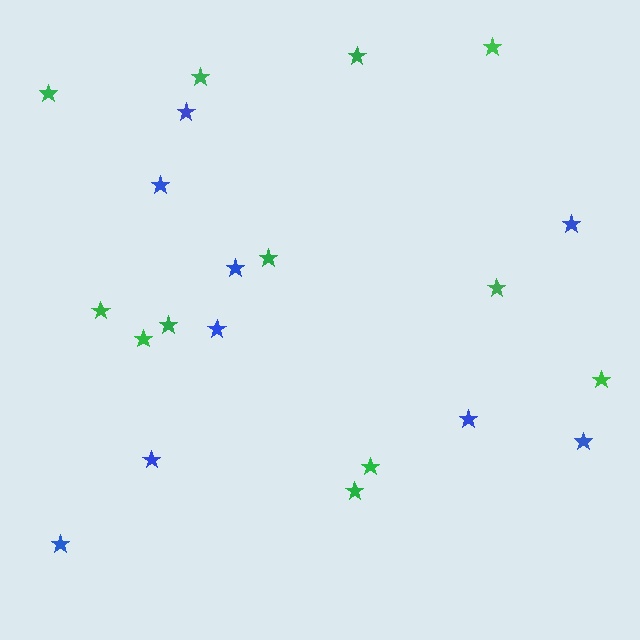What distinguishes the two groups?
There are 2 groups: one group of blue stars (9) and one group of green stars (12).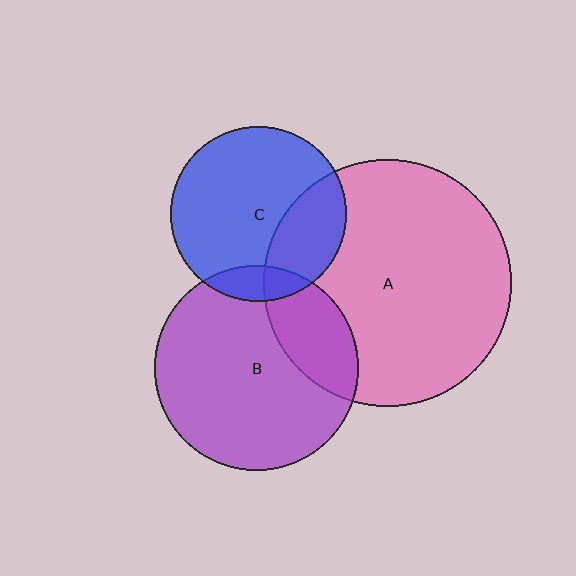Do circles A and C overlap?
Yes.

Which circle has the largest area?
Circle A (pink).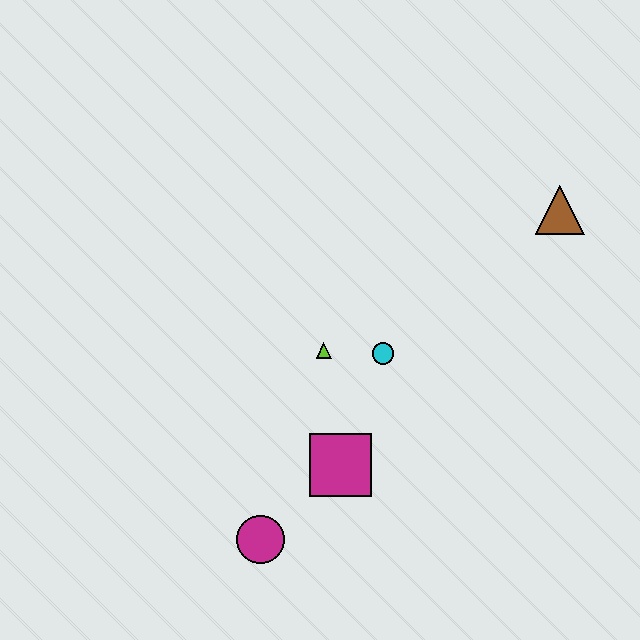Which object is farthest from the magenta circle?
The brown triangle is farthest from the magenta circle.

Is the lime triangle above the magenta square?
Yes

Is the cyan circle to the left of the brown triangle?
Yes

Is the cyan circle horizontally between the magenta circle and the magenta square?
No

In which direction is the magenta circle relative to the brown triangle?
The magenta circle is below the brown triangle.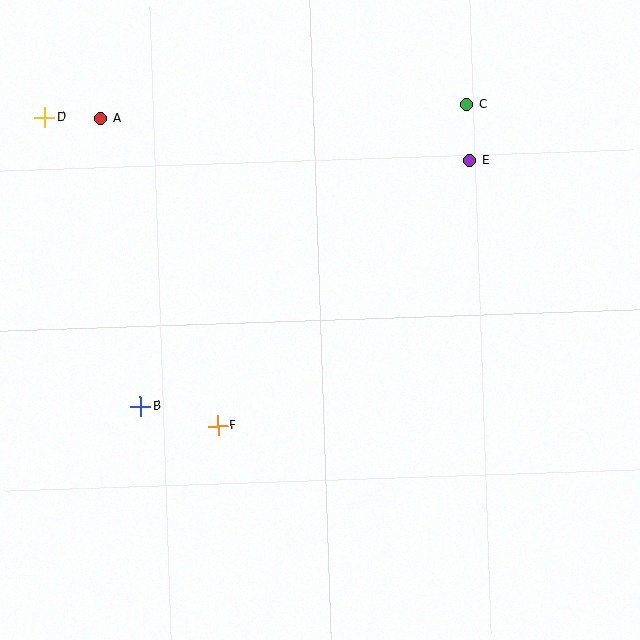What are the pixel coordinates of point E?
Point E is at (469, 161).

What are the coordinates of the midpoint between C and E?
The midpoint between C and E is at (468, 133).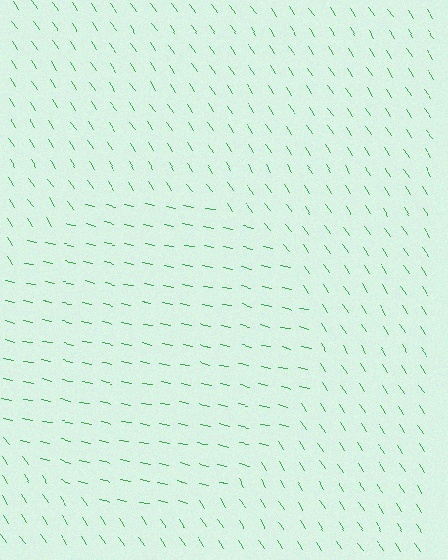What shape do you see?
I see a circle.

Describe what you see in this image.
The image is filled with small green line segments. A circle region in the image has lines oriented differently from the surrounding lines, creating a visible texture boundary.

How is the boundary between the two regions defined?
The boundary is defined purely by a change in line orientation (approximately 45 degrees difference). All lines are the same color and thickness.